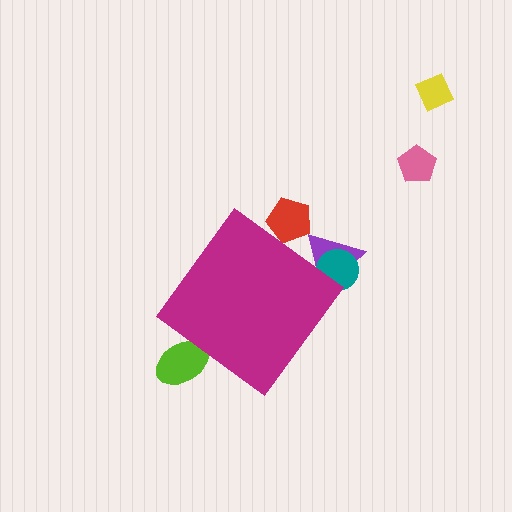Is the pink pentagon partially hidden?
No, the pink pentagon is fully visible.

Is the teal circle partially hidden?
Yes, the teal circle is partially hidden behind the magenta diamond.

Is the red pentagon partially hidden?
Yes, the red pentagon is partially hidden behind the magenta diamond.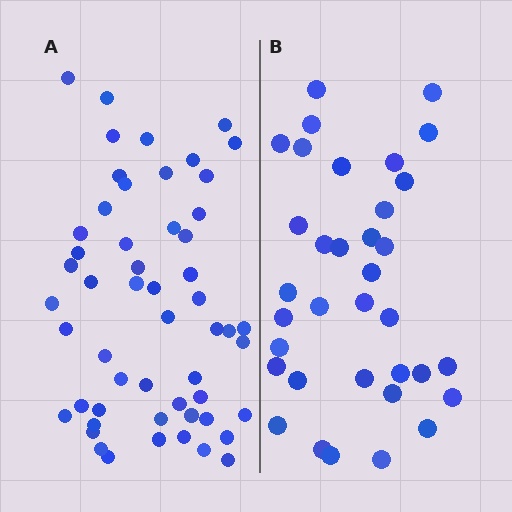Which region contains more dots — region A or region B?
Region A (the left region) has more dots.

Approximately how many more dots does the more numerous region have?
Region A has approximately 20 more dots than region B.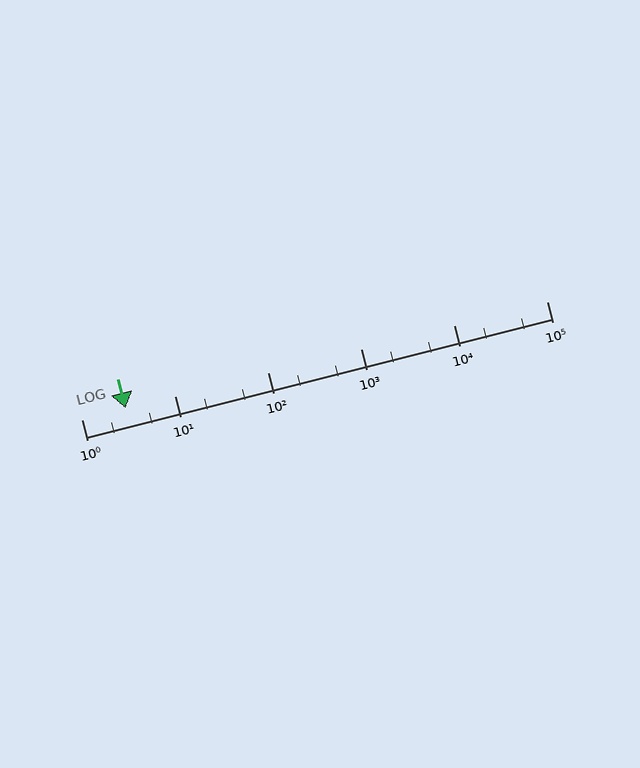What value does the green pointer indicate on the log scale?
The pointer indicates approximately 3.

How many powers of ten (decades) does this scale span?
The scale spans 5 decades, from 1 to 100000.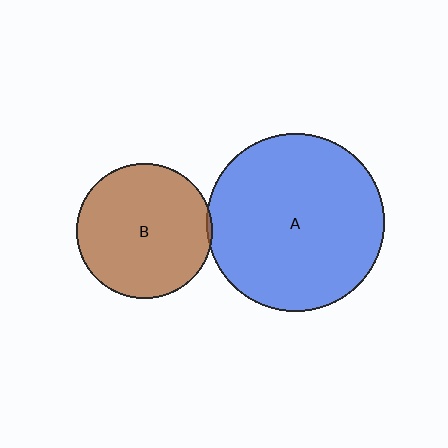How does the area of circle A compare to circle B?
Approximately 1.7 times.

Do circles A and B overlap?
Yes.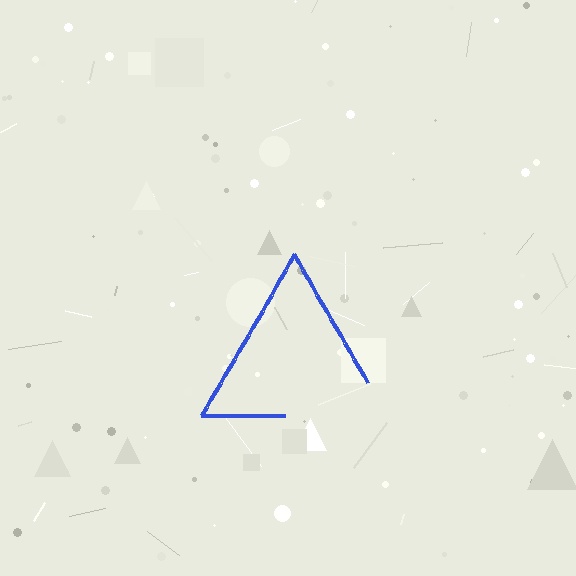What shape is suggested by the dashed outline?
The dashed outline suggests a triangle.